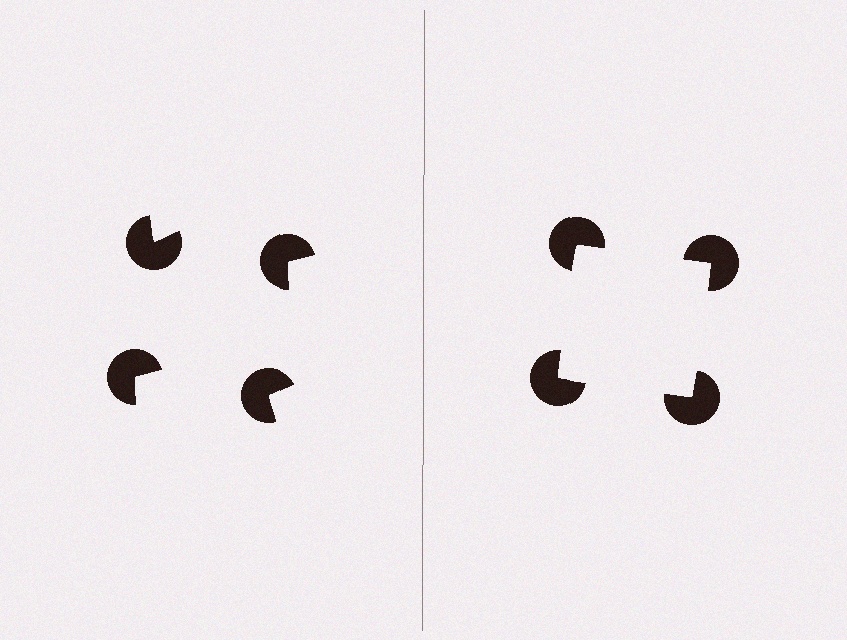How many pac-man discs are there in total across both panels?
8 — 4 on each side.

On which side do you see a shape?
An illusory square appears on the right side. On the left side the wedge cuts are rotated, so no coherent shape forms.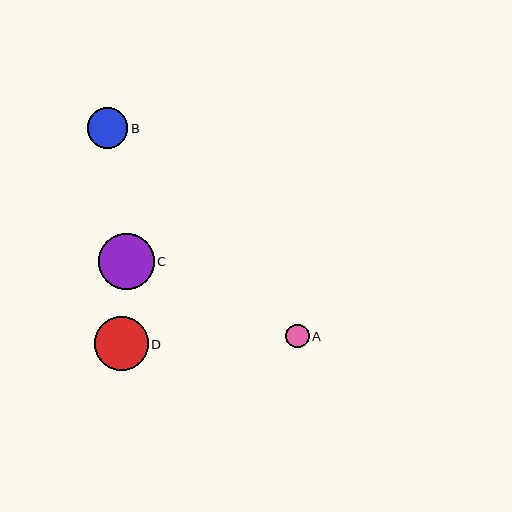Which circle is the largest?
Circle C is the largest with a size of approximately 56 pixels.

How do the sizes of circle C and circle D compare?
Circle C and circle D are approximately the same size.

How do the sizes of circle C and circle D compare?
Circle C and circle D are approximately the same size.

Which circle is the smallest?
Circle A is the smallest with a size of approximately 23 pixels.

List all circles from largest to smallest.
From largest to smallest: C, D, B, A.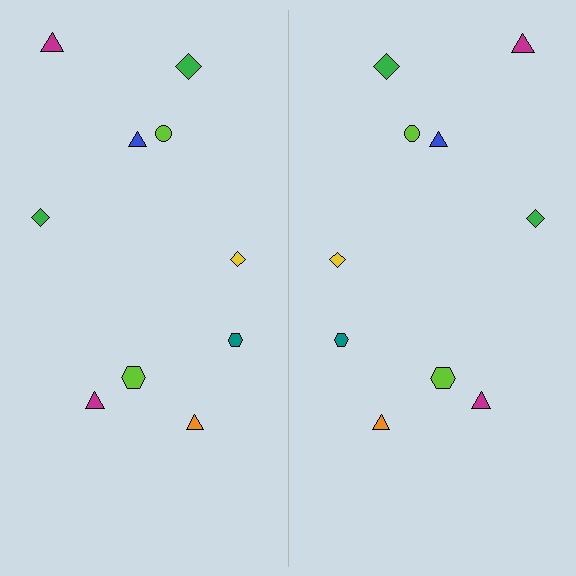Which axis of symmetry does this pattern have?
The pattern has a vertical axis of symmetry running through the center of the image.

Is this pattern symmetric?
Yes, this pattern has bilateral (reflection) symmetry.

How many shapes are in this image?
There are 20 shapes in this image.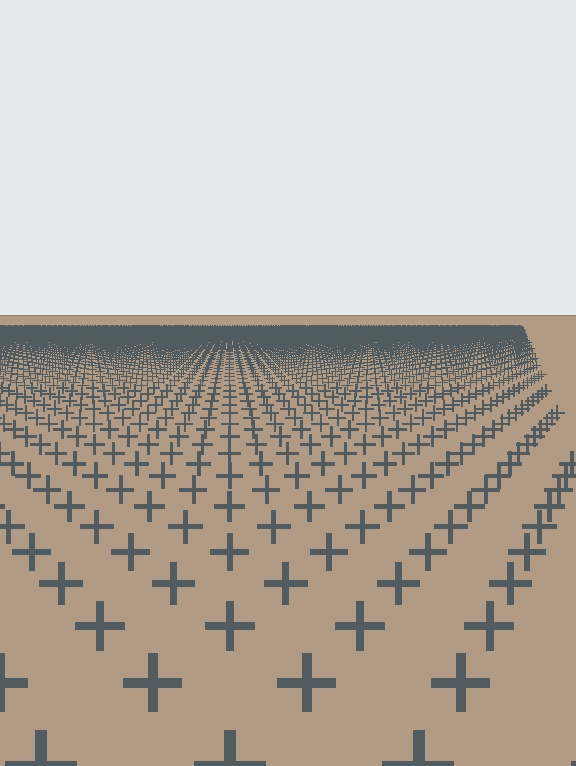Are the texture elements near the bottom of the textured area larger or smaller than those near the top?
Larger. Near the bottom, elements are closer to the viewer and appear at a bigger on-screen size.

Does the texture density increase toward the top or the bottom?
Density increases toward the top.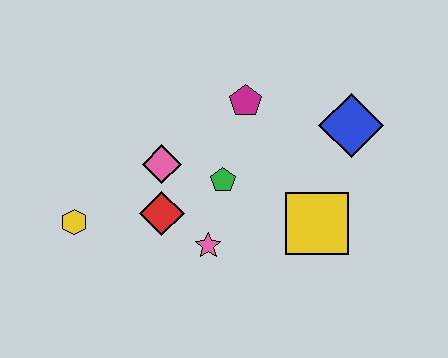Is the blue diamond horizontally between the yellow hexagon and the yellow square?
No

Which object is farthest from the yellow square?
The yellow hexagon is farthest from the yellow square.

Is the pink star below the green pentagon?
Yes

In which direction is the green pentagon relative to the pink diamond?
The green pentagon is to the right of the pink diamond.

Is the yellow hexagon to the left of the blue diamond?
Yes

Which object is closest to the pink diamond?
The red diamond is closest to the pink diamond.